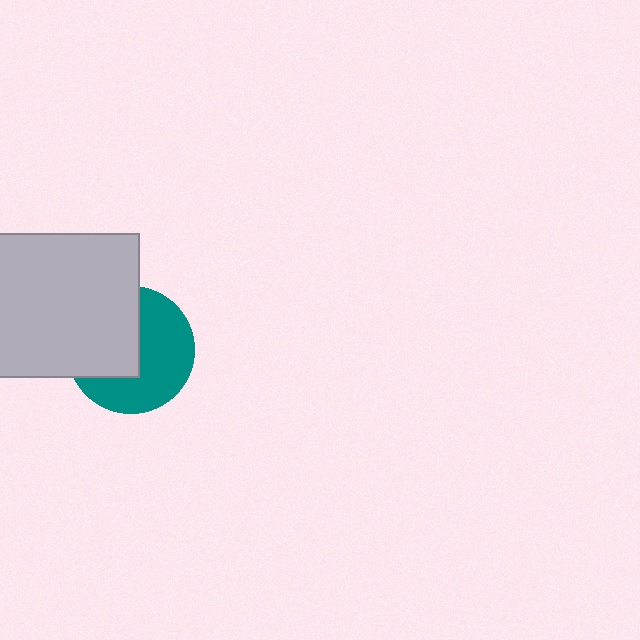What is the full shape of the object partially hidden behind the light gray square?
The partially hidden object is a teal circle.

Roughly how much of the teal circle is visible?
About half of it is visible (roughly 56%).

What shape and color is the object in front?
The object in front is a light gray square.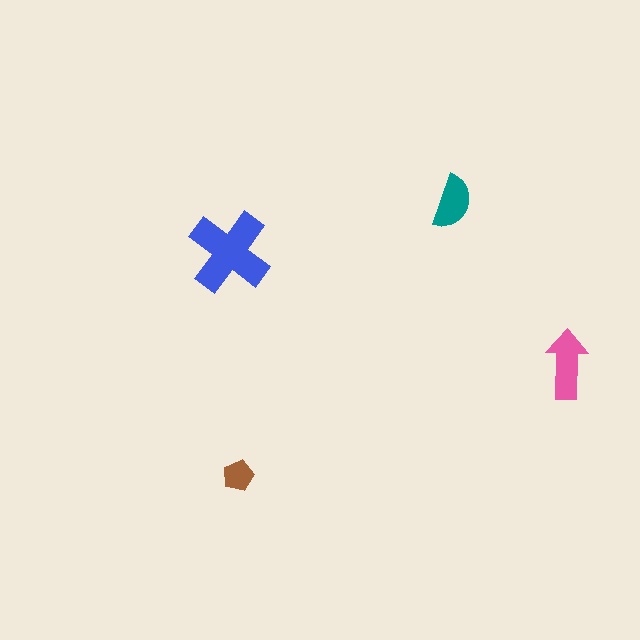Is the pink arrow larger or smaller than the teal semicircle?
Larger.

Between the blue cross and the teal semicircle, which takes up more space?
The blue cross.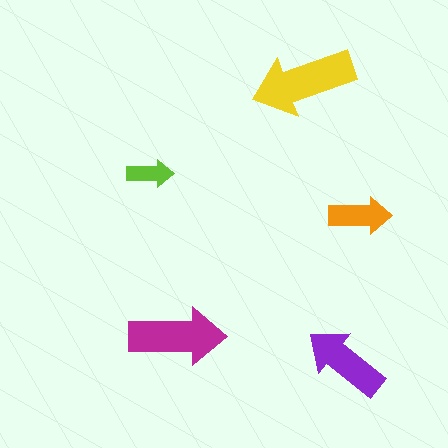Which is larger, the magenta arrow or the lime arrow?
The magenta one.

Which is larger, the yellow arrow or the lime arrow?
The yellow one.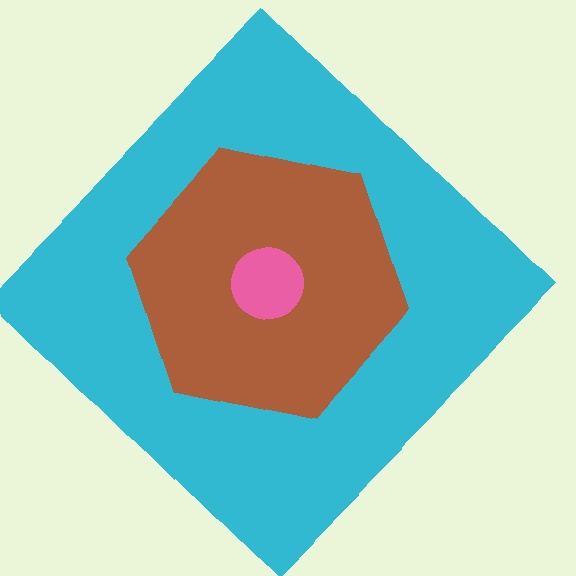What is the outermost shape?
The cyan diamond.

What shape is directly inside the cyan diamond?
The brown hexagon.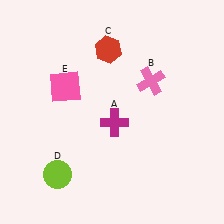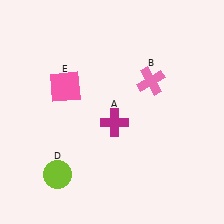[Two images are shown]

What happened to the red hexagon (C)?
The red hexagon (C) was removed in Image 2. It was in the top-left area of Image 1.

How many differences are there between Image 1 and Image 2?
There is 1 difference between the two images.